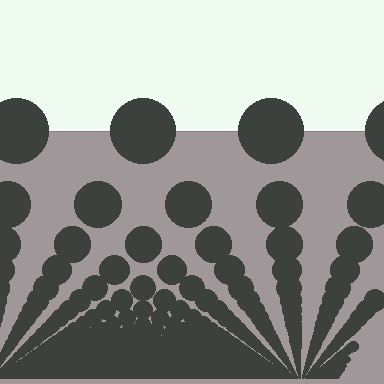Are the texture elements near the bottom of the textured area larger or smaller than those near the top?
Smaller. The gradient is inverted — elements near the bottom are smaller and denser.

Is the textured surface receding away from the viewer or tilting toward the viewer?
The surface appears to tilt toward the viewer. Texture elements get larger and sparser toward the top.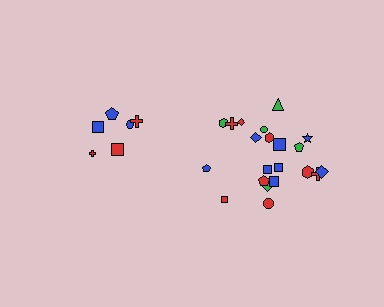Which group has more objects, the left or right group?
The right group.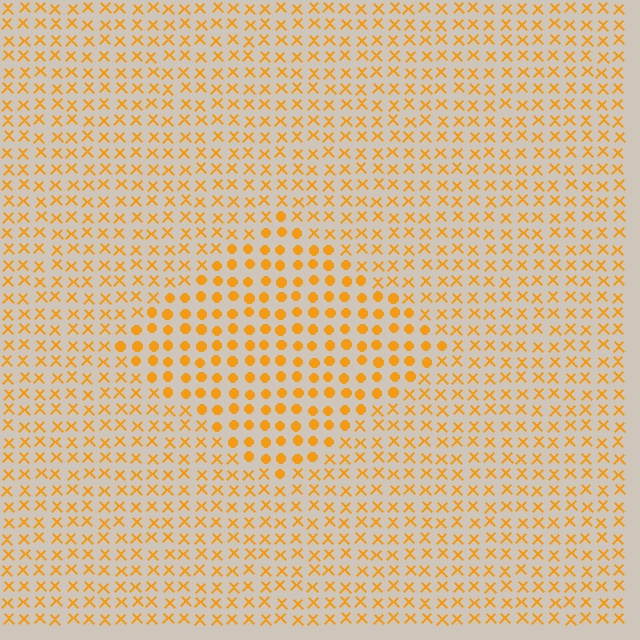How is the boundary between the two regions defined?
The boundary is defined by a change in element shape: circles inside vs. X marks outside. All elements share the same color and spacing.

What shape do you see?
I see a diamond.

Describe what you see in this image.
The image is filled with small orange elements arranged in a uniform grid. A diamond-shaped region contains circles, while the surrounding area contains X marks. The boundary is defined purely by the change in element shape.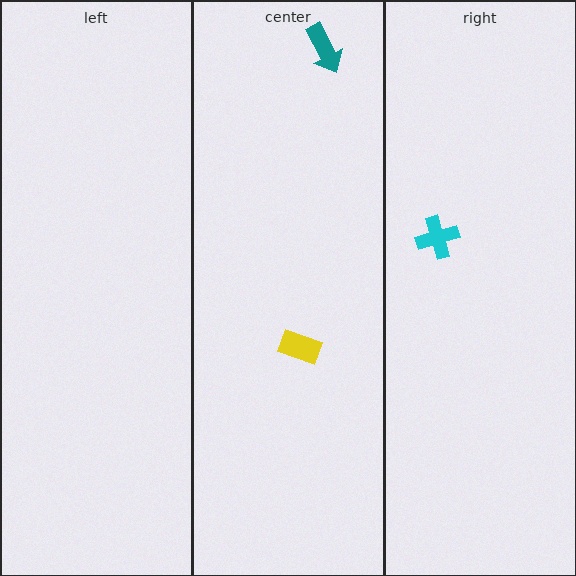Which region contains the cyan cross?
The right region.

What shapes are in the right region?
The cyan cross.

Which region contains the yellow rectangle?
The center region.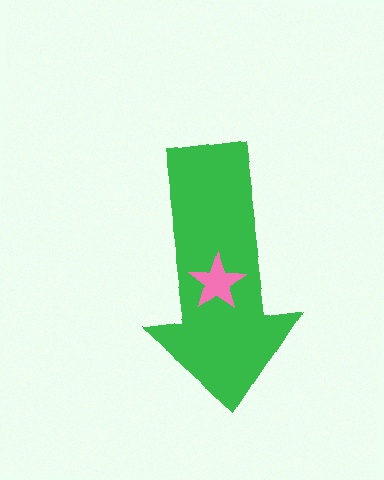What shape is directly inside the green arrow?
The pink star.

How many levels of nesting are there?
2.